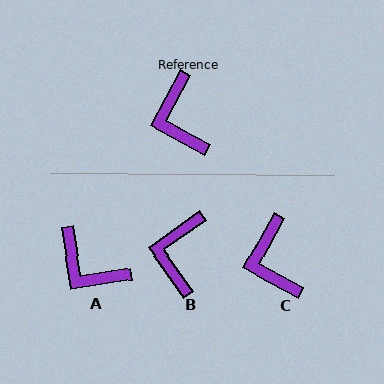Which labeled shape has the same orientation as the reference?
C.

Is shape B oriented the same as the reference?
No, it is off by about 26 degrees.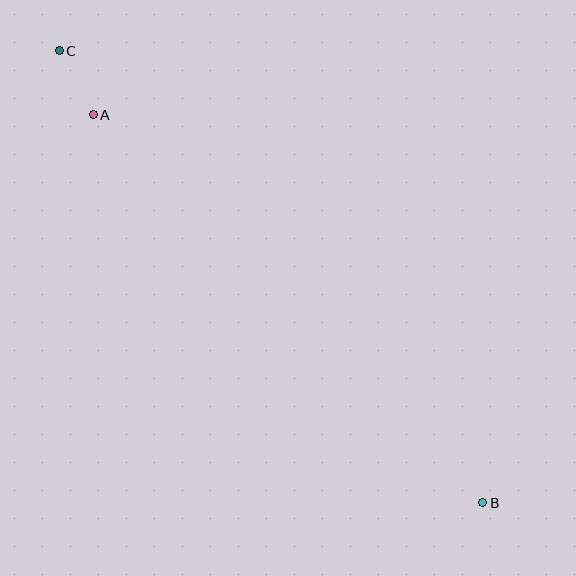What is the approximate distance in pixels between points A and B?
The distance between A and B is approximately 550 pixels.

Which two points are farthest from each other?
Points B and C are farthest from each other.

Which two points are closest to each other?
Points A and C are closest to each other.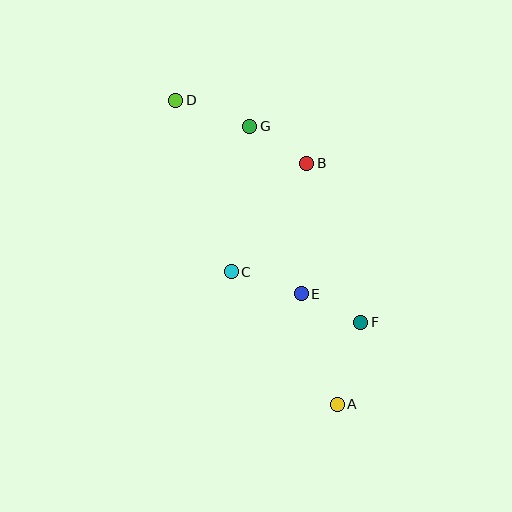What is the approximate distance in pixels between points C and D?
The distance between C and D is approximately 180 pixels.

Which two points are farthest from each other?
Points A and D are farthest from each other.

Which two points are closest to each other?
Points E and F are closest to each other.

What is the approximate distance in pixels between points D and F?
The distance between D and F is approximately 289 pixels.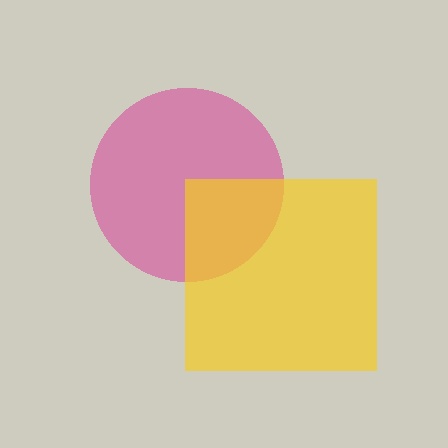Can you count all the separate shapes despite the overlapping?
Yes, there are 2 separate shapes.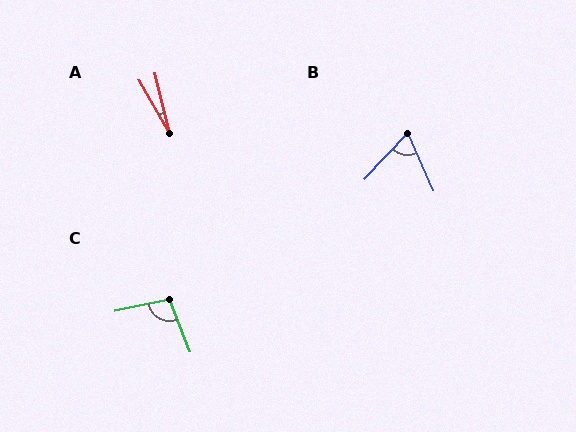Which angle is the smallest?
A, at approximately 16 degrees.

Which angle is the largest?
C, at approximately 100 degrees.